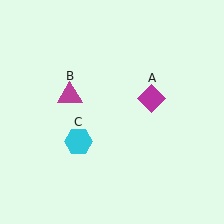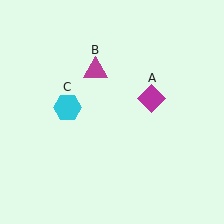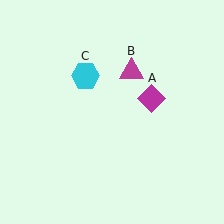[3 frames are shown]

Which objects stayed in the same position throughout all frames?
Magenta diamond (object A) remained stationary.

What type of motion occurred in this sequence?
The magenta triangle (object B), cyan hexagon (object C) rotated clockwise around the center of the scene.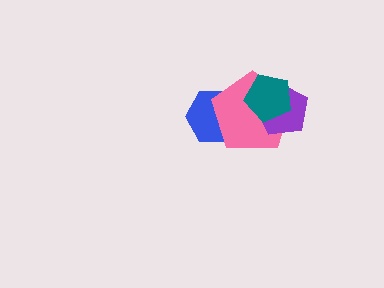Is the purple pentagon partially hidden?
Yes, it is partially covered by another shape.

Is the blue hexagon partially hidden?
Yes, it is partially covered by another shape.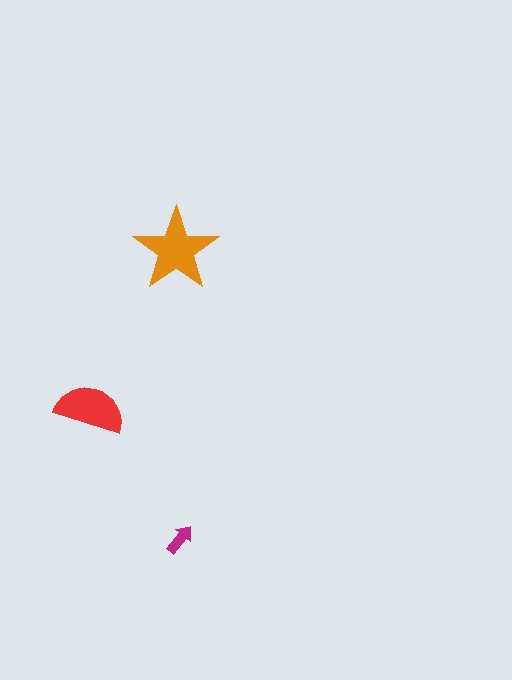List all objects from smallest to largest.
The magenta arrow, the red semicircle, the orange star.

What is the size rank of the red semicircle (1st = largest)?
2nd.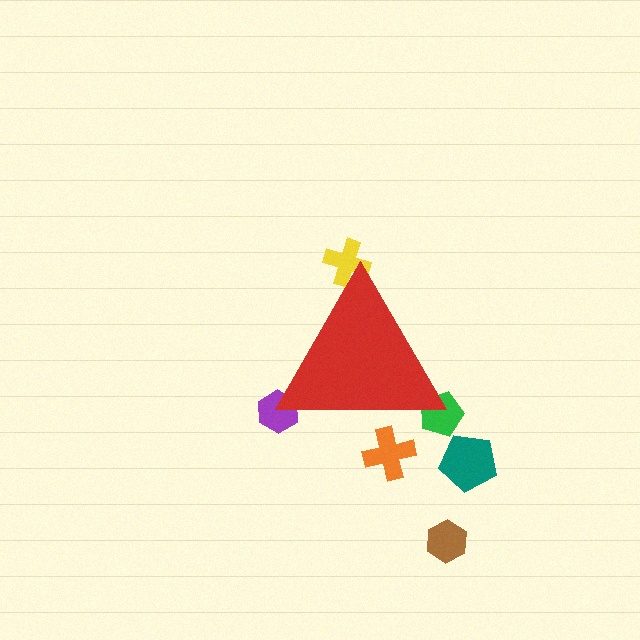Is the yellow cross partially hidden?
Yes, the yellow cross is partially hidden behind the red triangle.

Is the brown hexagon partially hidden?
No, the brown hexagon is fully visible.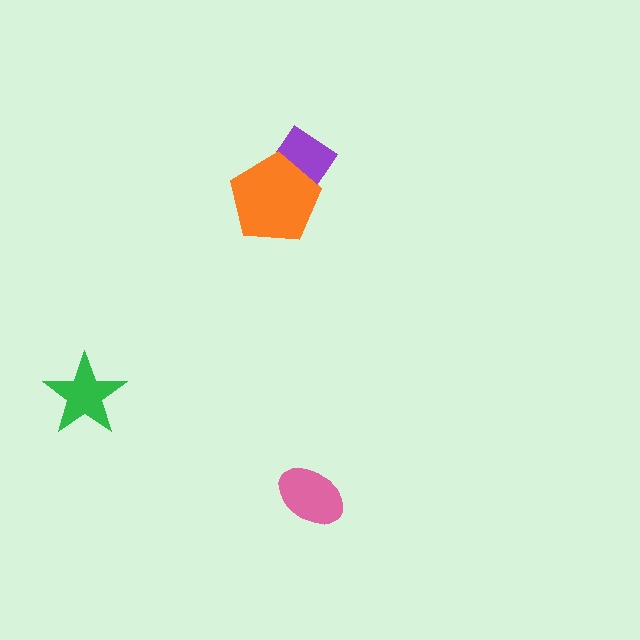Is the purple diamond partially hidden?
Yes, it is partially covered by another shape.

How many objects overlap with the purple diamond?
1 object overlaps with the purple diamond.